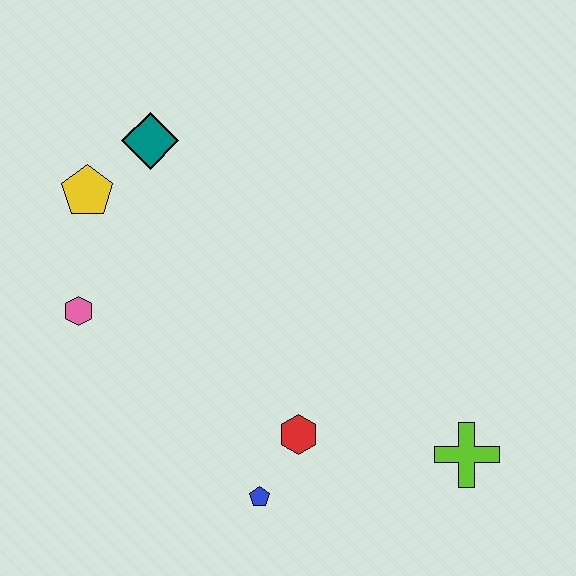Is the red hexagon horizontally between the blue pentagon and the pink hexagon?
No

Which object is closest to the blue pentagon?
The red hexagon is closest to the blue pentagon.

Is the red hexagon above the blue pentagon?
Yes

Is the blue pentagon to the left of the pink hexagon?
No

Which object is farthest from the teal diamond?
The lime cross is farthest from the teal diamond.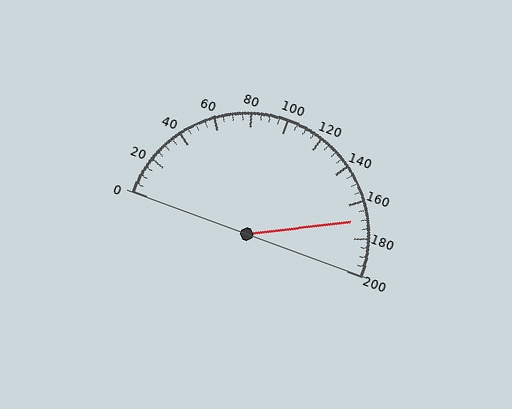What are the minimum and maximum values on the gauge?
The gauge ranges from 0 to 200.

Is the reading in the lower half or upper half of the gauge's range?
The reading is in the upper half of the range (0 to 200).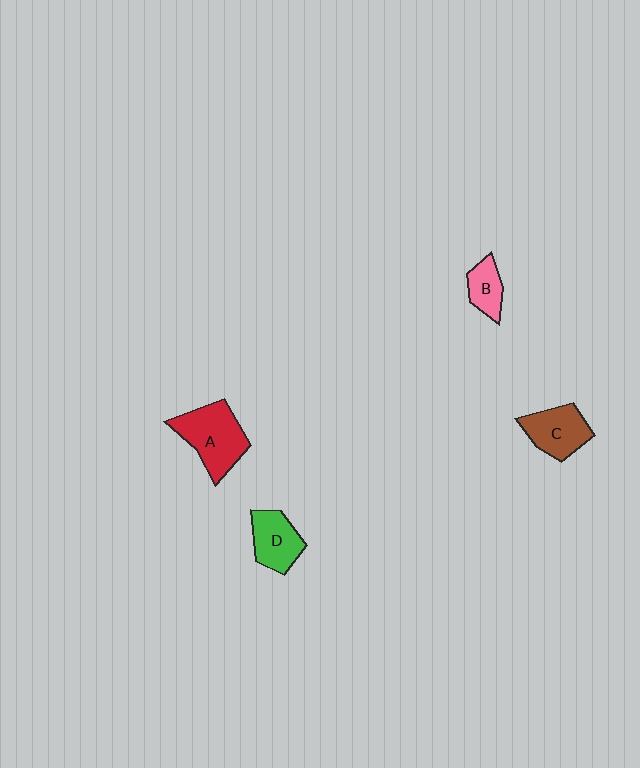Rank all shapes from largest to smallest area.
From largest to smallest: A (red), C (brown), D (green), B (pink).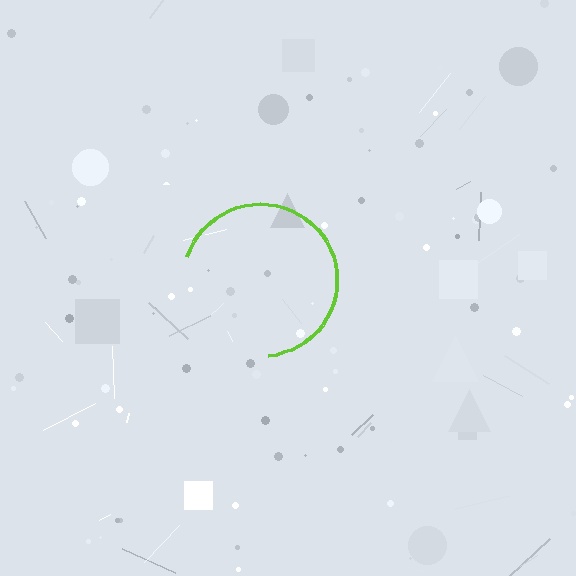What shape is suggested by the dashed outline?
The dashed outline suggests a circle.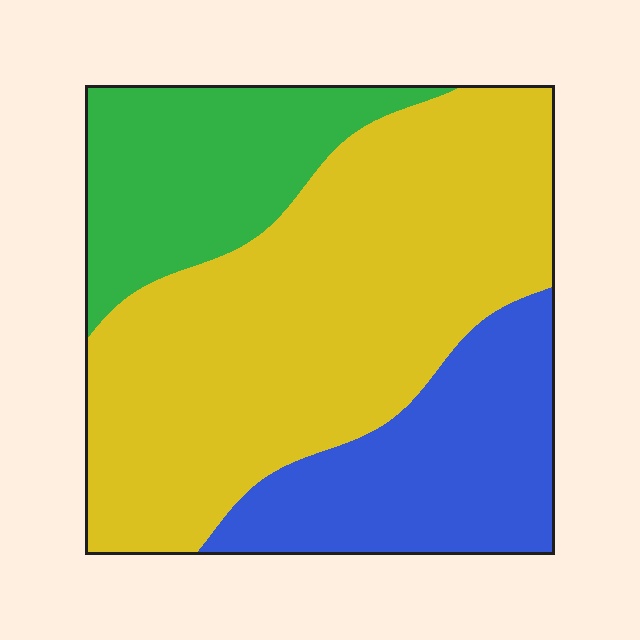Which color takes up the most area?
Yellow, at roughly 55%.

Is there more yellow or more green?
Yellow.